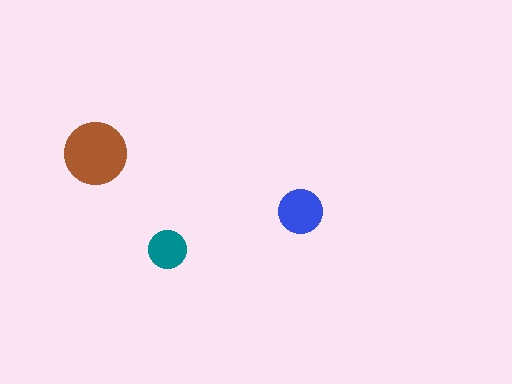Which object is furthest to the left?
The brown circle is leftmost.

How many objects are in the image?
There are 3 objects in the image.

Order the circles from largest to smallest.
the brown one, the blue one, the teal one.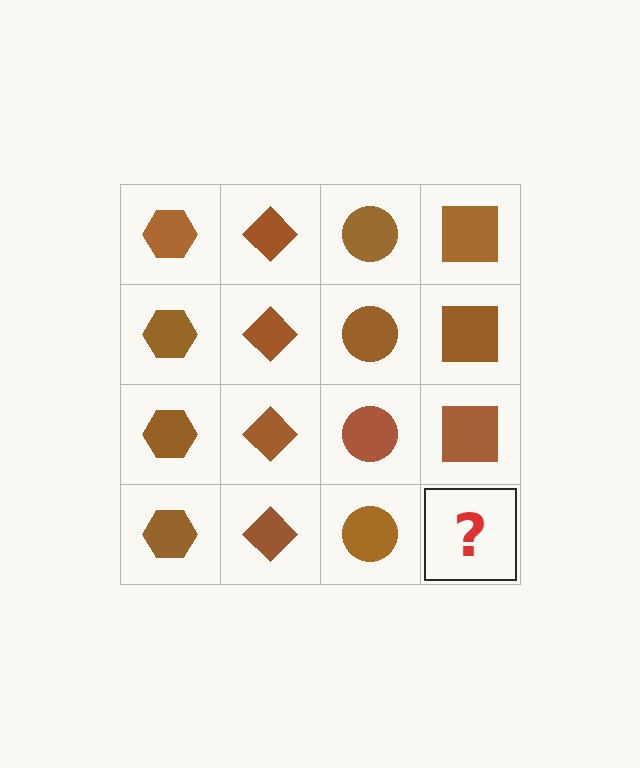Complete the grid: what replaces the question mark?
The question mark should be replaced with a brown square.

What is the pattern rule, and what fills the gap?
The rule is that each column has a consistent shape. The gap should be filled with a brown square.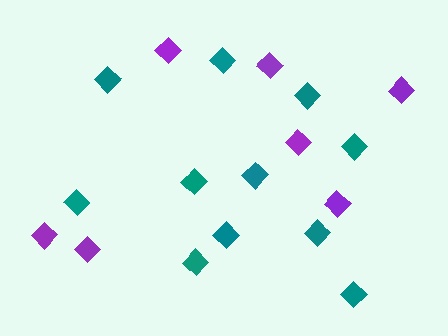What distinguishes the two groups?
There are 2 groups: one group of teal diamonds (11) and one group of purple diamonds (7).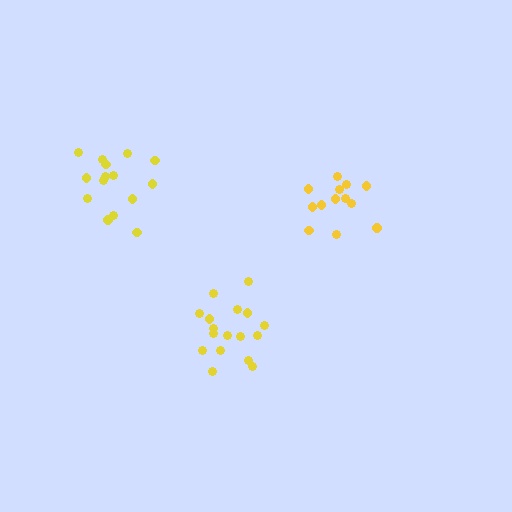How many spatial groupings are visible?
There are 3 spatial groupings.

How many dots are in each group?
Group 1: 13 dots, Group 2: 15 dots, Group 3: 17 dots (45 total).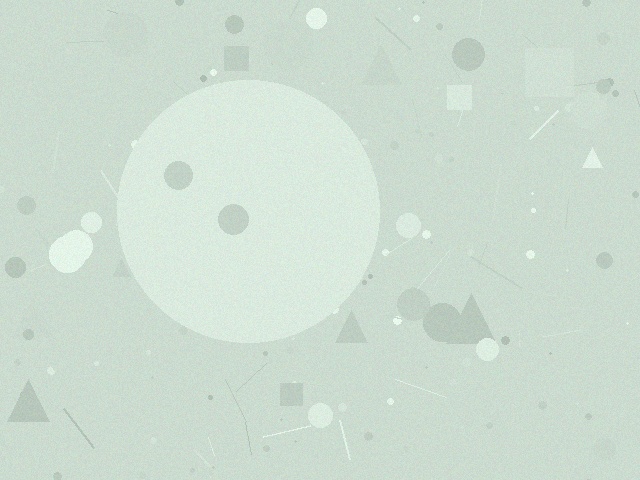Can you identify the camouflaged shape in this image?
The camouflaged shape is a circle.